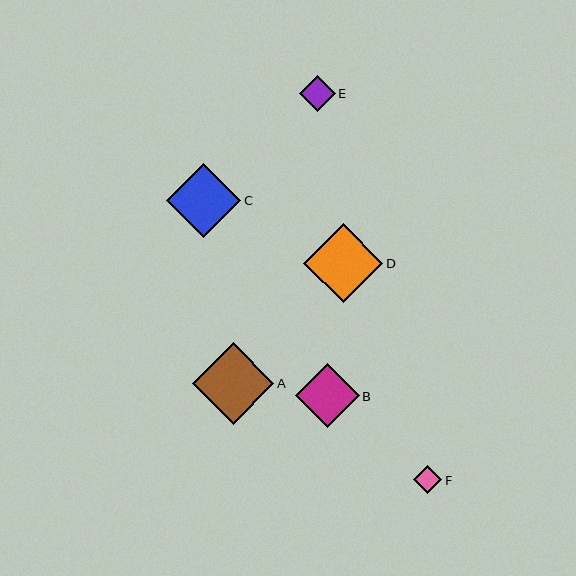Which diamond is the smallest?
Diamond F is the smallest with a size of approximately 29 pixels.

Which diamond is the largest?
Diamond A is the largest with a size of approximately 81 pixels.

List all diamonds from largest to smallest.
From largest to smallest: A, D, C, B, E, F.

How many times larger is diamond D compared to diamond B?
Diamond D is approximately 1.2 times the size of diamond B.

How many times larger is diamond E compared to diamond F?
Diamond E is approximately 1.3 times the size of diamond F.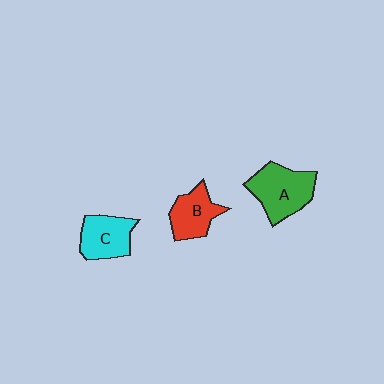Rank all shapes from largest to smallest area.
From largest to smallest: A (green), C (cyan), B (red).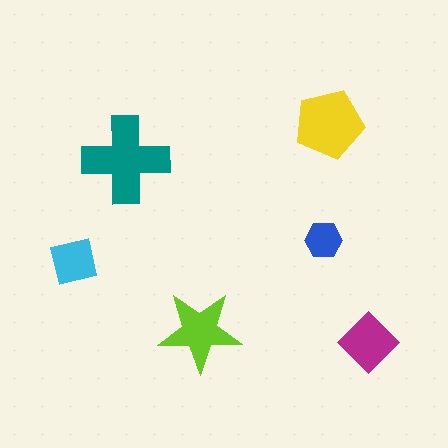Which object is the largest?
The teal cross.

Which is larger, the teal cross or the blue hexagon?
The teal cross.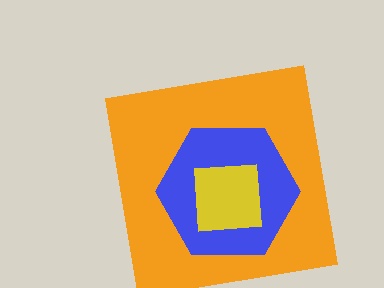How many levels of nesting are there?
3.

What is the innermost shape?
The yellow square.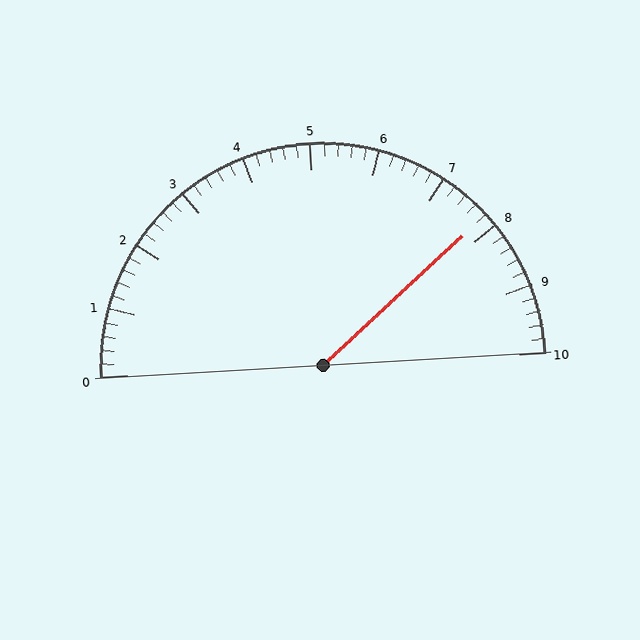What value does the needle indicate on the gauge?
The needle indicates approximately 7.8.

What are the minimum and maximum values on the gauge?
The gauge ranges from 0 to 10.